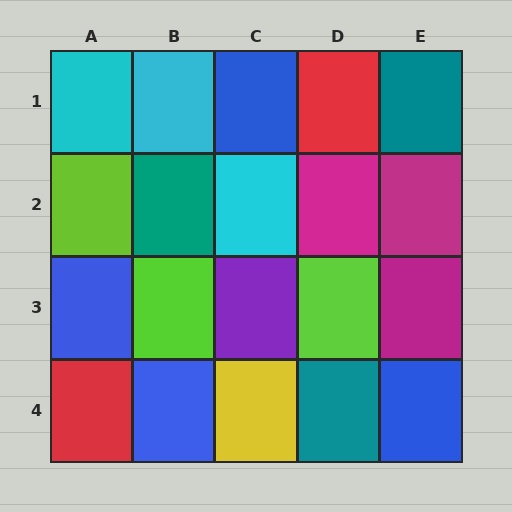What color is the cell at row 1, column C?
Blue.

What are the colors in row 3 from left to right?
Blue, lime, purple, lime, magenta.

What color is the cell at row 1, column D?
Red.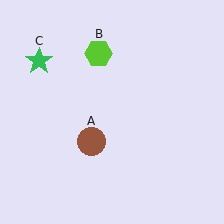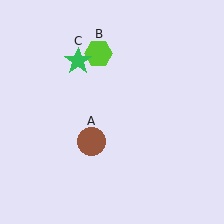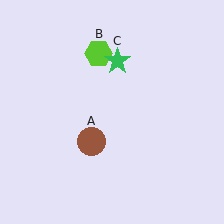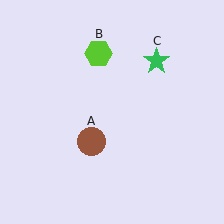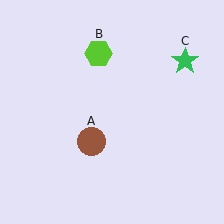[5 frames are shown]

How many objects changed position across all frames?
1 object changed position: green star (object C).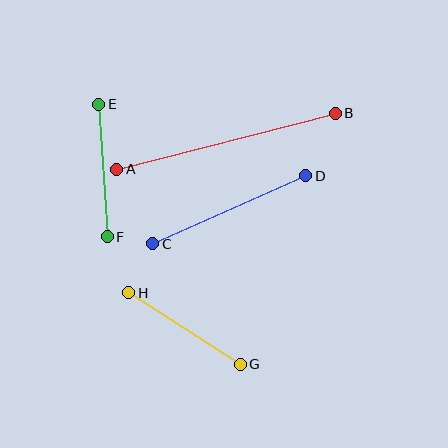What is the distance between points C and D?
The distance is approximately 168 pixels.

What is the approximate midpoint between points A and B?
The midpoint is at approximately (226, 141) pixels.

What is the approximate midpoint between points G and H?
The midpoint is at approximately (184, 329) pixels.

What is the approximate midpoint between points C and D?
The midpoint is at approximately (229, 210) pixels.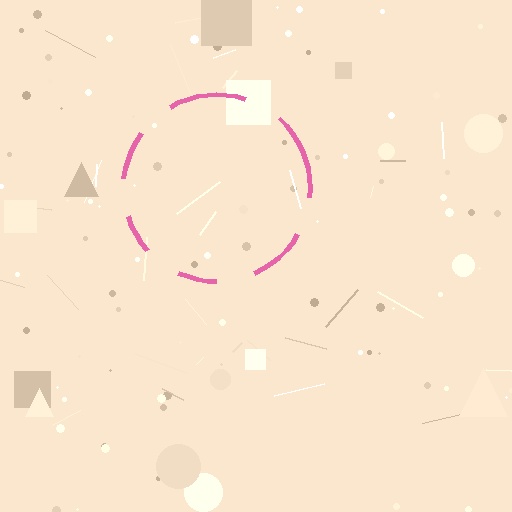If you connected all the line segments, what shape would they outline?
They would outline a circle.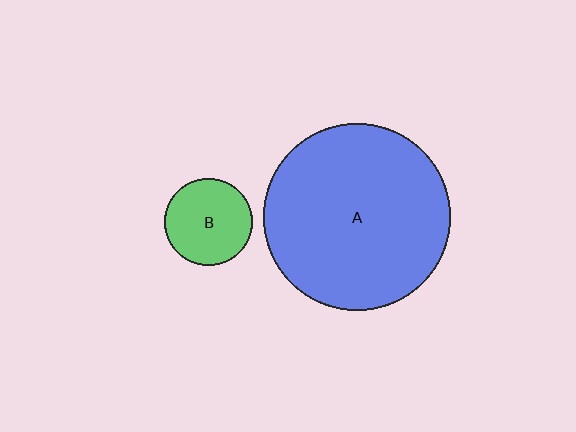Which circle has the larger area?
Circle A (blue).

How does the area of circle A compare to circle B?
Approximately 4.6 times.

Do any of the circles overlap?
No, none of the circles overlap.